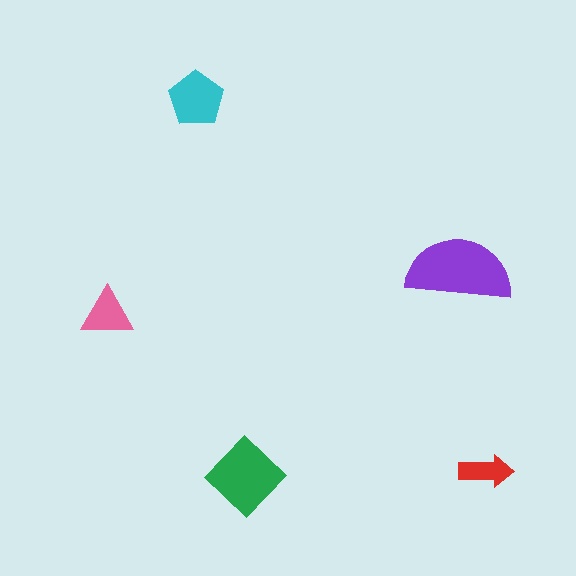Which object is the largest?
The purple semicircle.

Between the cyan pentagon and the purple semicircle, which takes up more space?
The purple semicircle.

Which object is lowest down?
The green diamond is bottommost.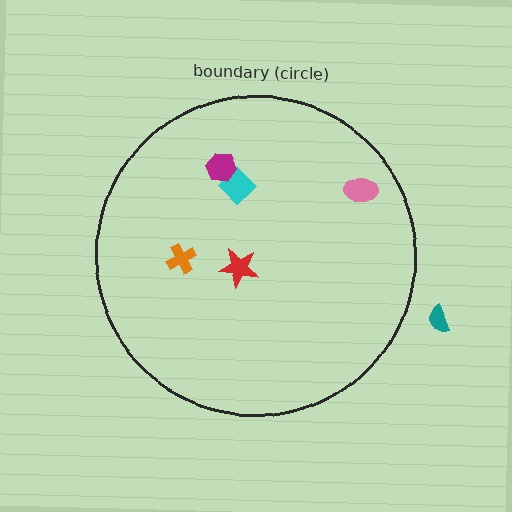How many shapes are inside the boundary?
5 inside, 1 outside.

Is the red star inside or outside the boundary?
Inside.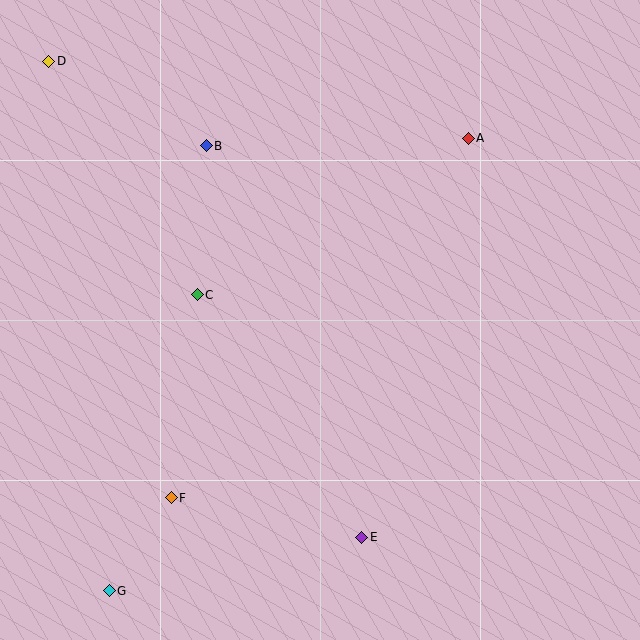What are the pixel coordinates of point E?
Point E is at (362, 537).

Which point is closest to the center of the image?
Point C at (197, 295) is closest to the center.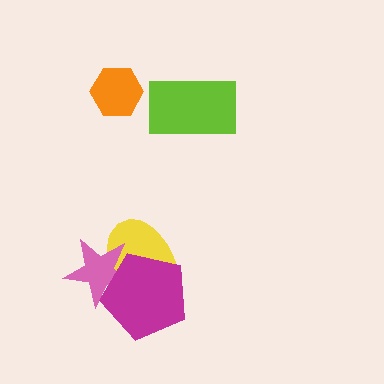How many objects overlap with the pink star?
2 objects overlap with the pink star.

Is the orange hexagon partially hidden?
No, no other shape covers it.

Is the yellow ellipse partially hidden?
Yes, it is partially covered by another shape.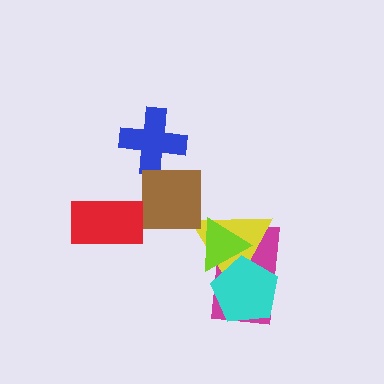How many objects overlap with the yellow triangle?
3 objects overlap with the yellow triangle.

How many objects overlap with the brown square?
0 objects overlap with the brown square.